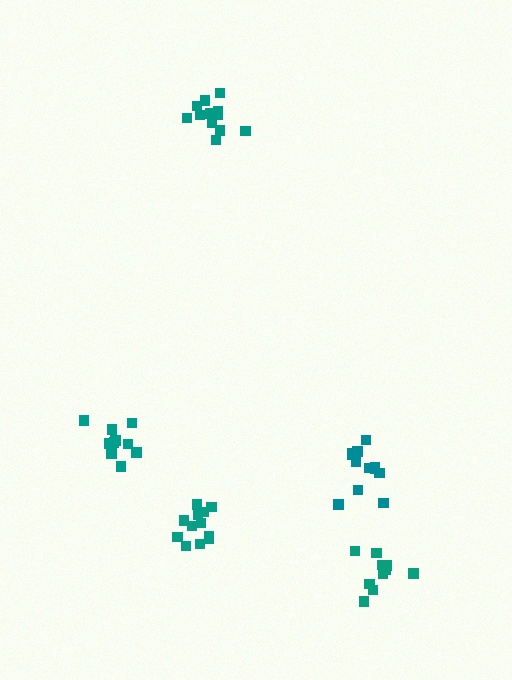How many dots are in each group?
Group 1: 10 dots, Group 2: 10 dots, Group 3: 12 dots, Group 4: 12 dots, Group 5: 12 dots (56 total).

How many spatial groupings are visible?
There are 5 spatial groupings.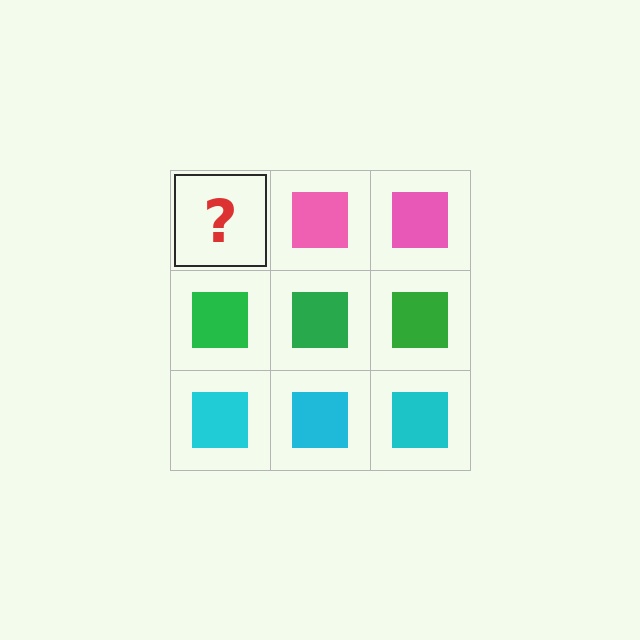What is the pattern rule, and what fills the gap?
The rule is that each row has a consistent color. The gap should be filled with a pink square.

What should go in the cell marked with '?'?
The missing cell should contain a pink square.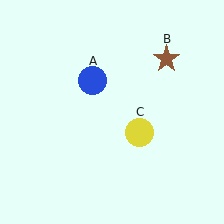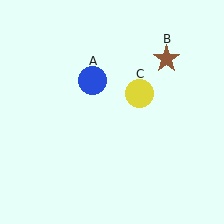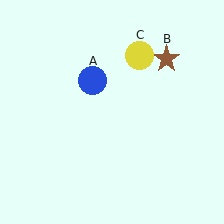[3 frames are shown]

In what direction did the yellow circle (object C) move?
The yellow circle (object C) moved up.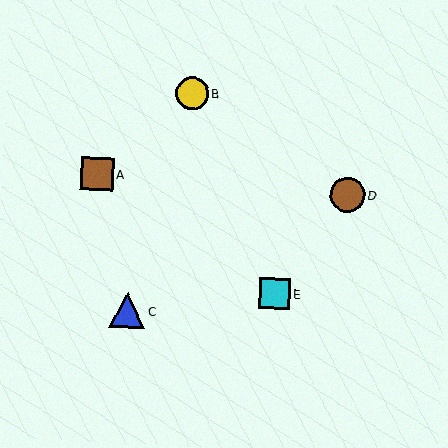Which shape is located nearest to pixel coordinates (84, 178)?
The brown square (labeled A) at (97, 174) is nearest to that location.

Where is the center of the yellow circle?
The center of the yellow circle is at (192, 93).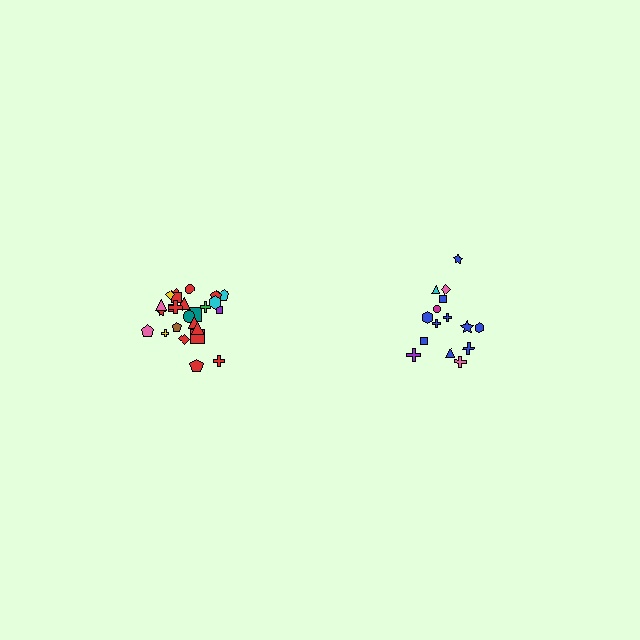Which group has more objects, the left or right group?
The left group.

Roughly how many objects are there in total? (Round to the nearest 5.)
Roughly 40 objects in total.